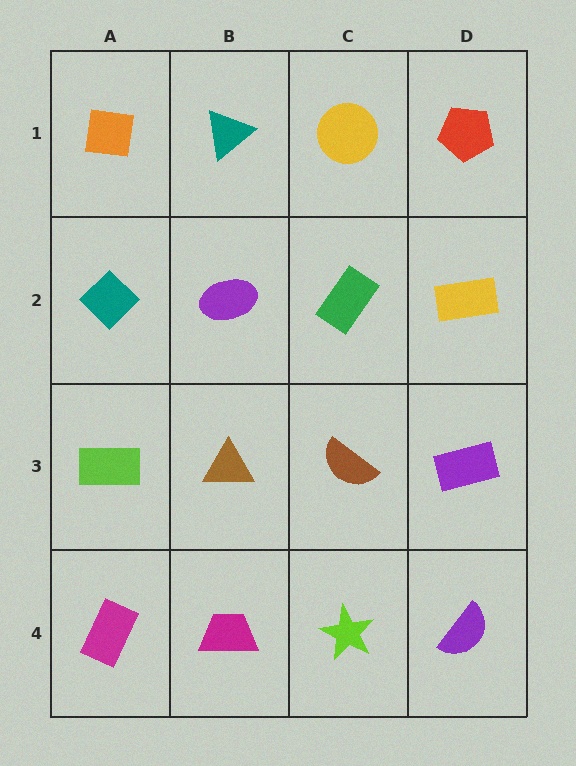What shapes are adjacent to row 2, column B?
A teal triangle (row 1, column B), a brown triangle (row 3, column B), a teal diamond (row 2, column A), a green rectangle (row 2, column C).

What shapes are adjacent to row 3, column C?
A green rectangle (row 2, column C), a lime star (row 4, column C), a brown triangle (row 3, column B), a purple rectangle (row 3, column D).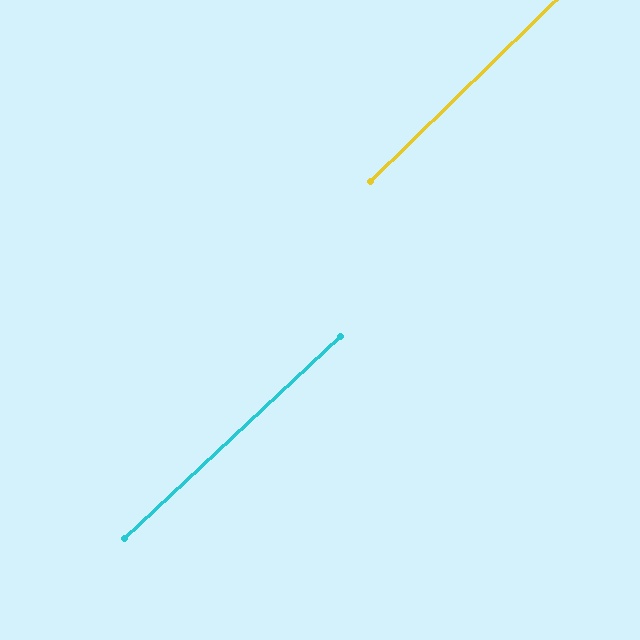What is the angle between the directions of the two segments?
Approximately 1 degree.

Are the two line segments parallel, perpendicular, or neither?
Parallel — their directions differ by only 1.3°.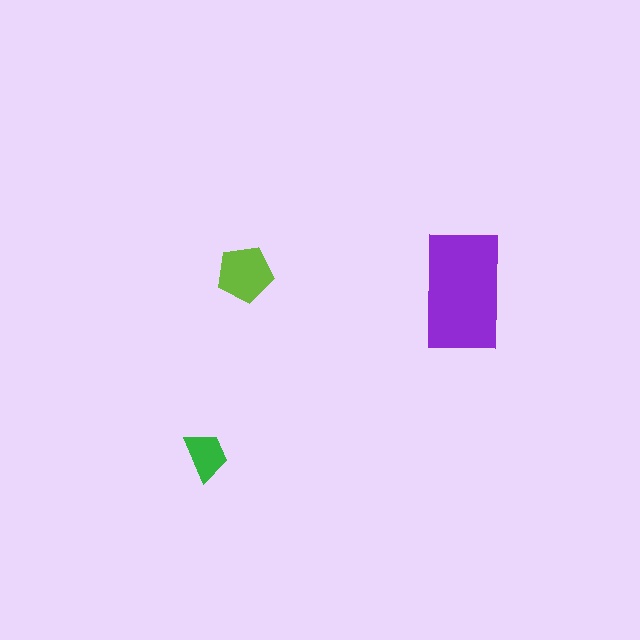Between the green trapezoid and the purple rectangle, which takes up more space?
The purple rectangle.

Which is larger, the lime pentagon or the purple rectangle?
The purple rectangle.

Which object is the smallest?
The green trapezoid.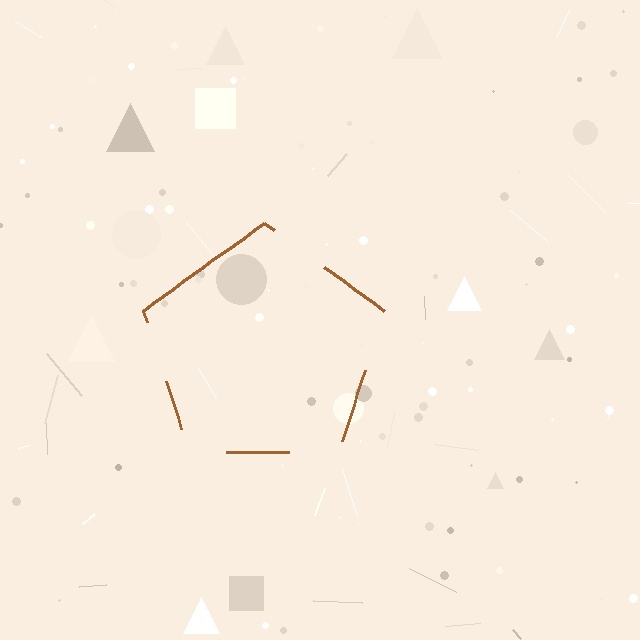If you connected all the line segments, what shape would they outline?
They would outline a pentagon.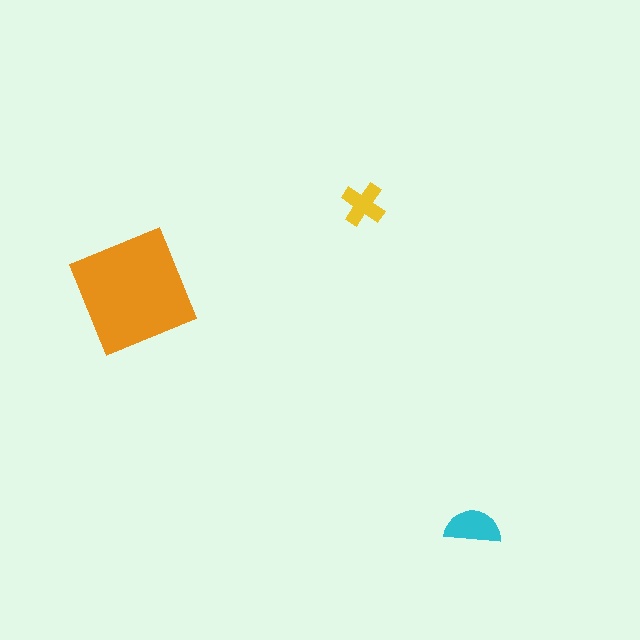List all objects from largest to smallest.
The orange square, the cyan semicircle, the yellow cross.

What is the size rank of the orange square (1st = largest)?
1st.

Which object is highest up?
The yellow cross is topmost.